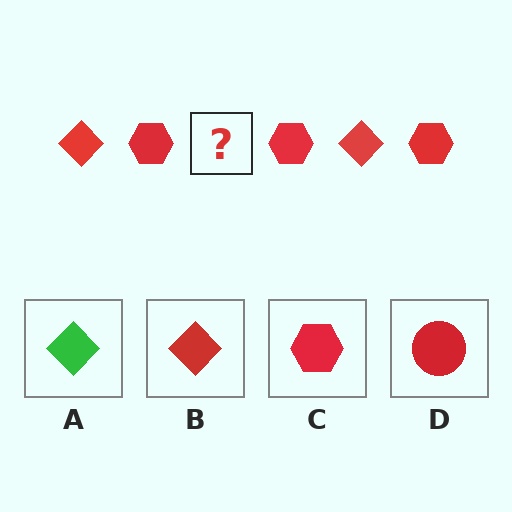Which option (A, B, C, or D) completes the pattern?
B.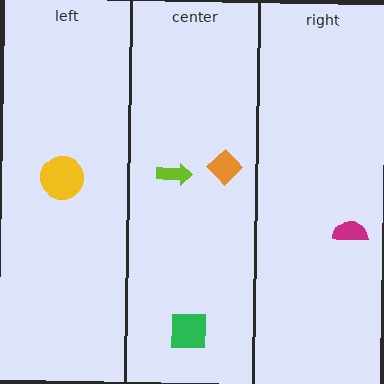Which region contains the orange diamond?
The center region.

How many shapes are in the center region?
3.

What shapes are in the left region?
The yellow circle.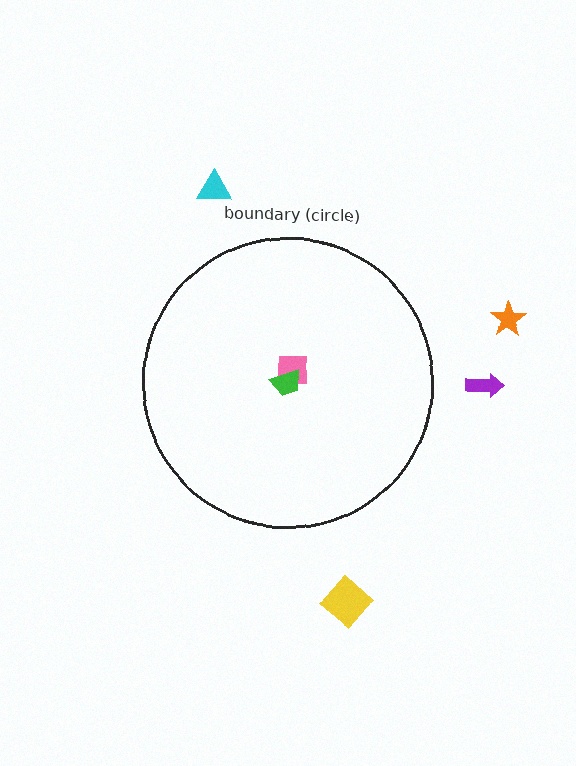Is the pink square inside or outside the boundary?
Inside.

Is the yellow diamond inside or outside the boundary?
Outside.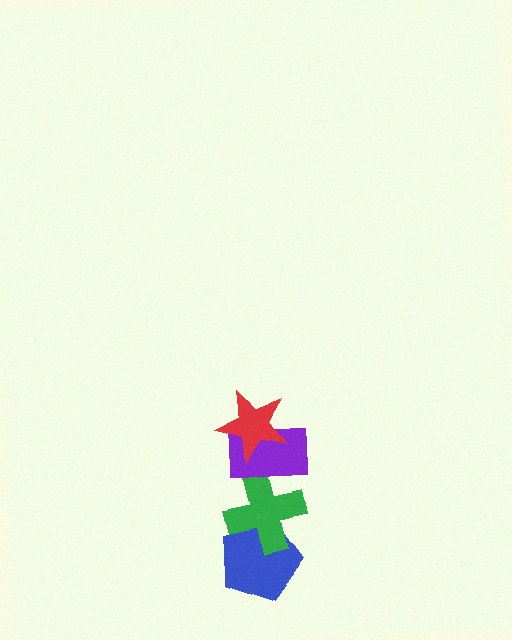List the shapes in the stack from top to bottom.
From top to bottom: the red star, the purple rectangle, the green cross, the blue pentagon.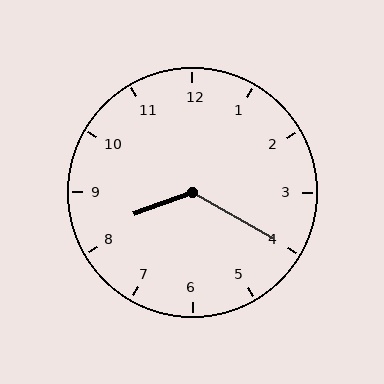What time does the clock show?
8:20.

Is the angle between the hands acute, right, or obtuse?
It is obtuse.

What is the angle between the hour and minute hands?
Approximately 130 degrees.